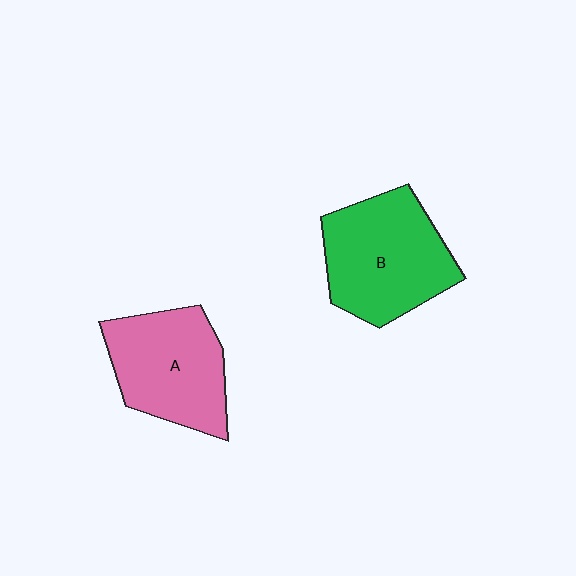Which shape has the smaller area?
Shape A (pink).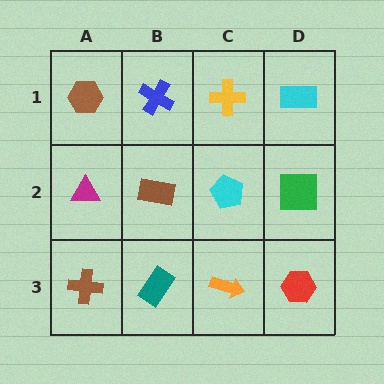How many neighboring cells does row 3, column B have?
3.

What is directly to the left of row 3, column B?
A brown cross.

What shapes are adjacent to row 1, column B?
A brown rectangle (row 2, column B), a brown hexagon (row 1, column A), a yellow cross (row 1, column C).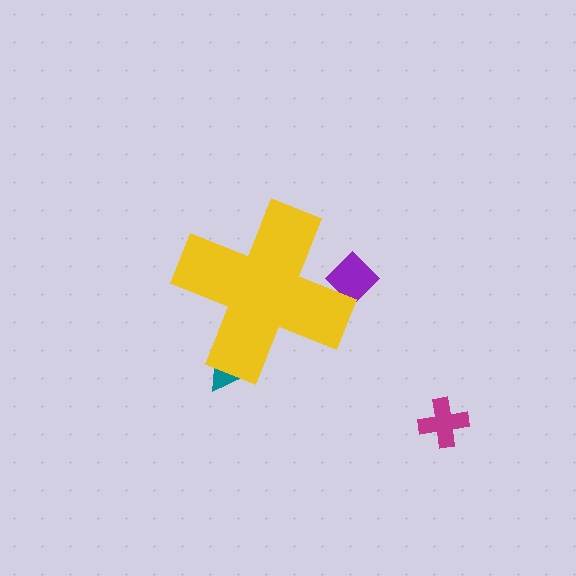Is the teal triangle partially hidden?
Yes, the teal triangle is partially hidden behind the yellow cross.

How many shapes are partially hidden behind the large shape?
2 shapes are partially hidden.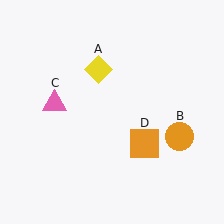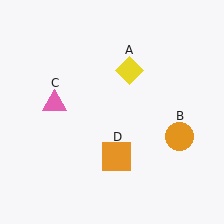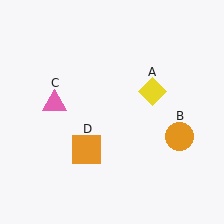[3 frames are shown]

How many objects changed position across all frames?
2 objects changed position: yellow diamond (object A), orange square (object D).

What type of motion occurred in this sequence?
The yellow diamond (object A), orange square (object D) rotated clockwise around the center of the scene.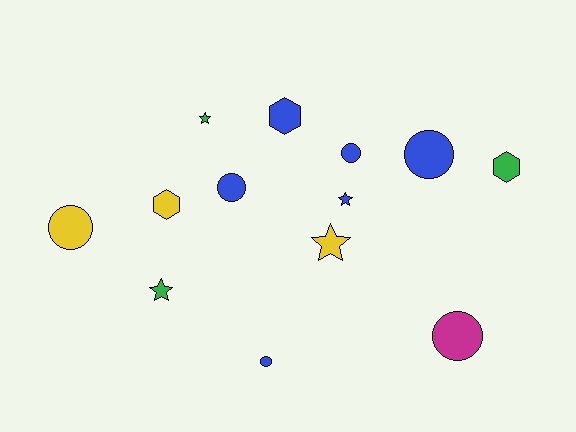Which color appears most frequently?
Blue, with 6 objects.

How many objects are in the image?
There are 13 objects.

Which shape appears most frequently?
Circle, with 6 objects.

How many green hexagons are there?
There is 1 green hexagon.